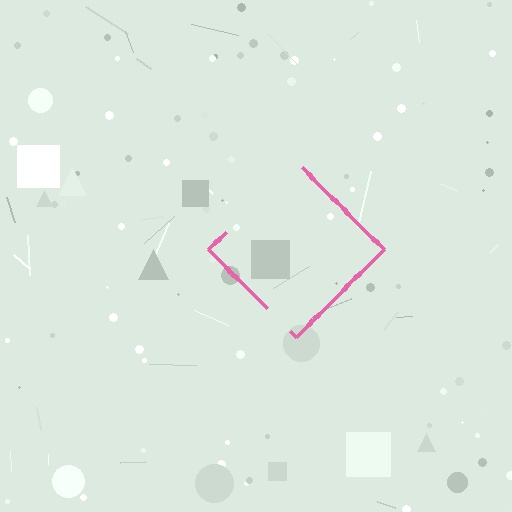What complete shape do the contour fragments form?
The contour fragments form a diamond.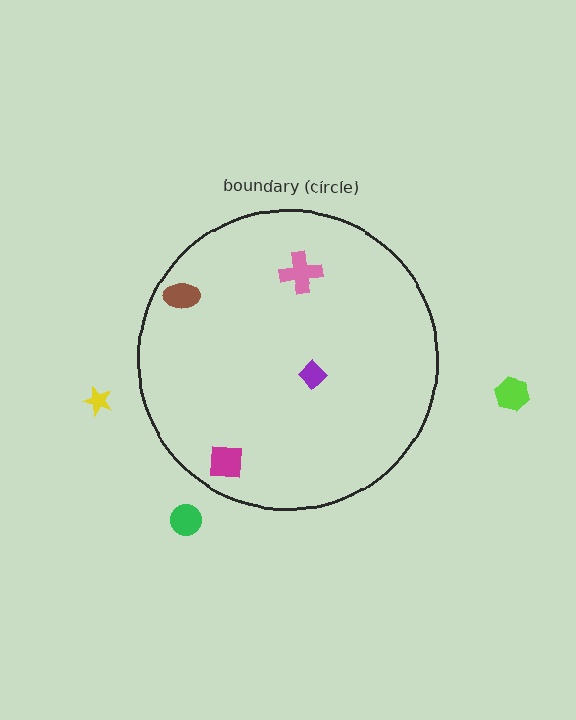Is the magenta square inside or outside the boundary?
Inside.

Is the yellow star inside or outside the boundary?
Outside.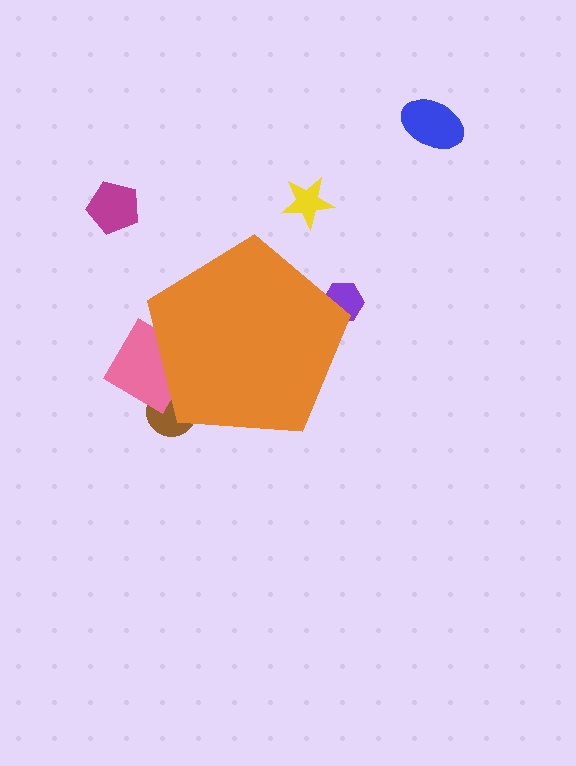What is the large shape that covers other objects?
An orange pentagon.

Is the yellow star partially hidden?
No, the yellow star is fully visible.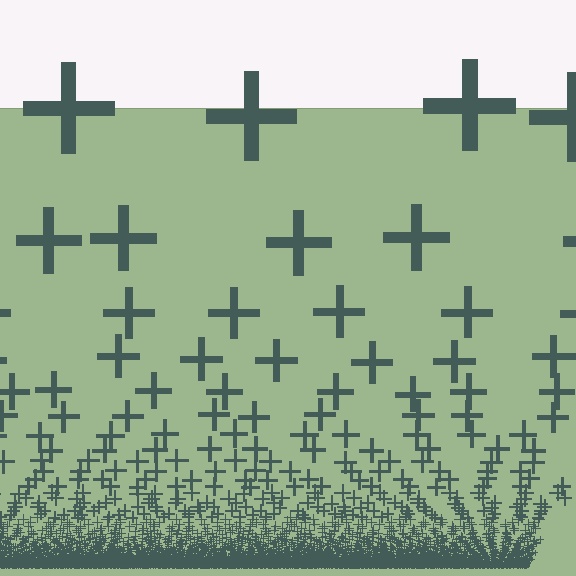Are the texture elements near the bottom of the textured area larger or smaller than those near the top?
Smaller. The gradient is inverted — elements near the bottom are smaller and denser.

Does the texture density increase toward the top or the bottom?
Density increases toward the bottom.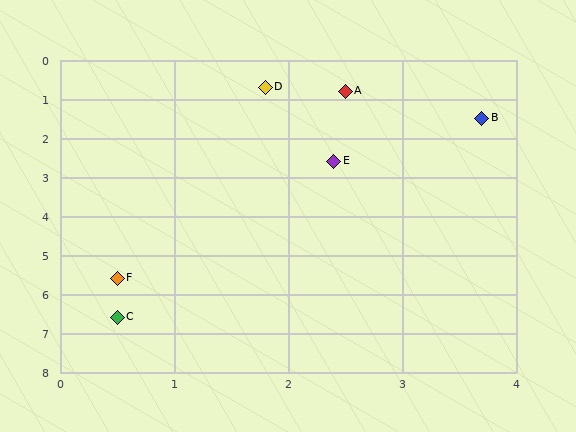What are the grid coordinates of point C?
Point C is at approximately (0.5, 6.6).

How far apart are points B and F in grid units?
Points B and F are about 5.2 grid units apart.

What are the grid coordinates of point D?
Point D is at approximately (1.8, 0.7).